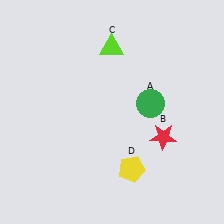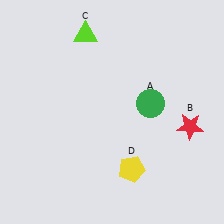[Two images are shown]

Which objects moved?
The objects that moved are: the red star (B), the lime triangle (C).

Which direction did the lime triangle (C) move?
The lime triangle (C) moved left.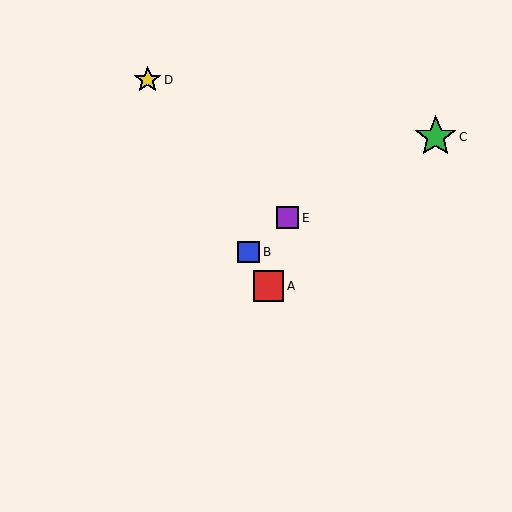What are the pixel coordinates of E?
Object E is at (287, 218).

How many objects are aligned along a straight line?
3 objects (A, B, D) are aligned along a straight line.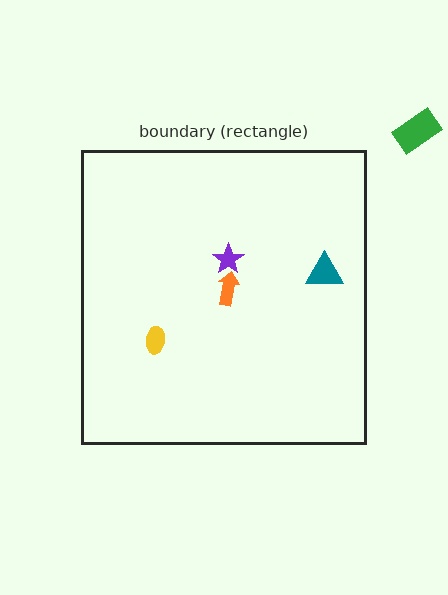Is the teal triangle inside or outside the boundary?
Inside.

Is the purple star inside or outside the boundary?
Inside.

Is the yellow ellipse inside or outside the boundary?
Inside.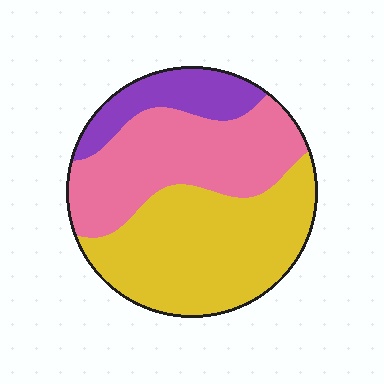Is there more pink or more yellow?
Yellow.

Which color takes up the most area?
Yellow, at roughly 45%.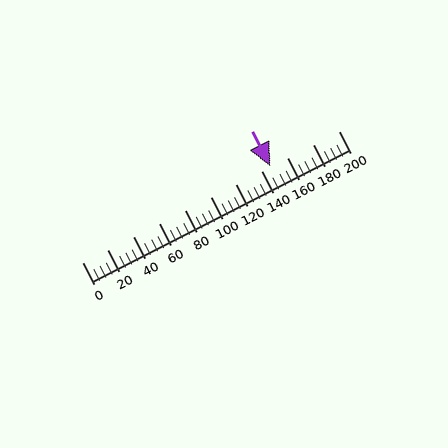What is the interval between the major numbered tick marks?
The major tick marks are spaced 20 units apart.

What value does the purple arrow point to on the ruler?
The purple arrow points to approximately 147.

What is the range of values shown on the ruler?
The ruler shows values from 0 to 200.